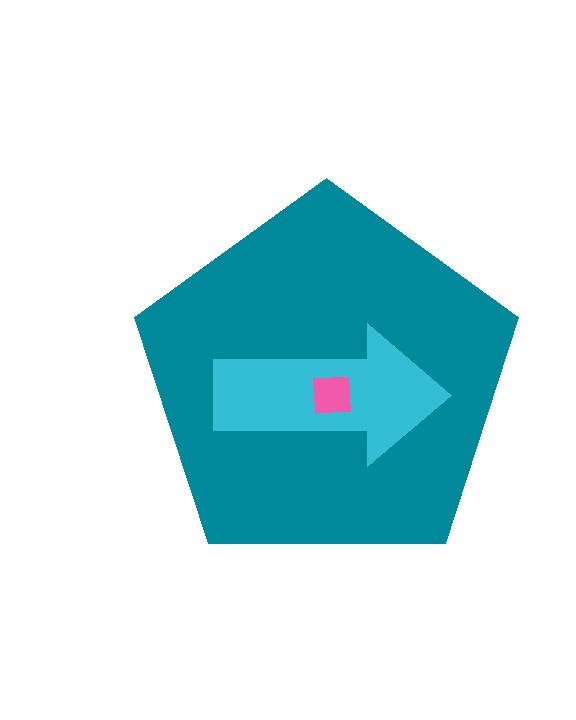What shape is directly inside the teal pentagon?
The cyan arrow.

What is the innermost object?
The pink square.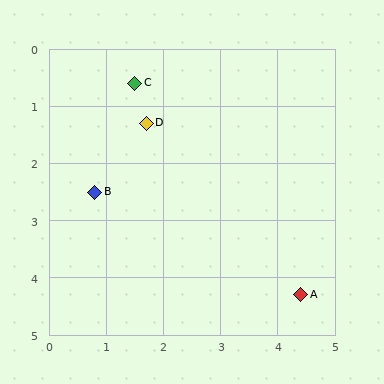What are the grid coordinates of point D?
Point D is at approximately (1.7, 1.3).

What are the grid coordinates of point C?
Point C is at approximately (1.5, 0.6).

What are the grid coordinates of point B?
Point B is at approximately (0.8, 2.5).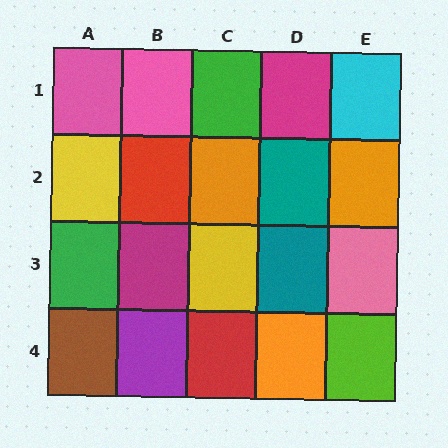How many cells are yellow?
2 cells are yellow.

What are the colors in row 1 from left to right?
Pink, pink, green, magenta, cyan.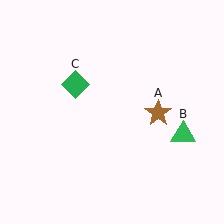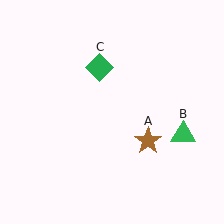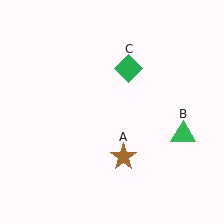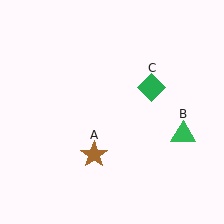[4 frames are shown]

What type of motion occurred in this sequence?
The brown star (object A), green diamond (object C) rotated clockwise around the center of the scene.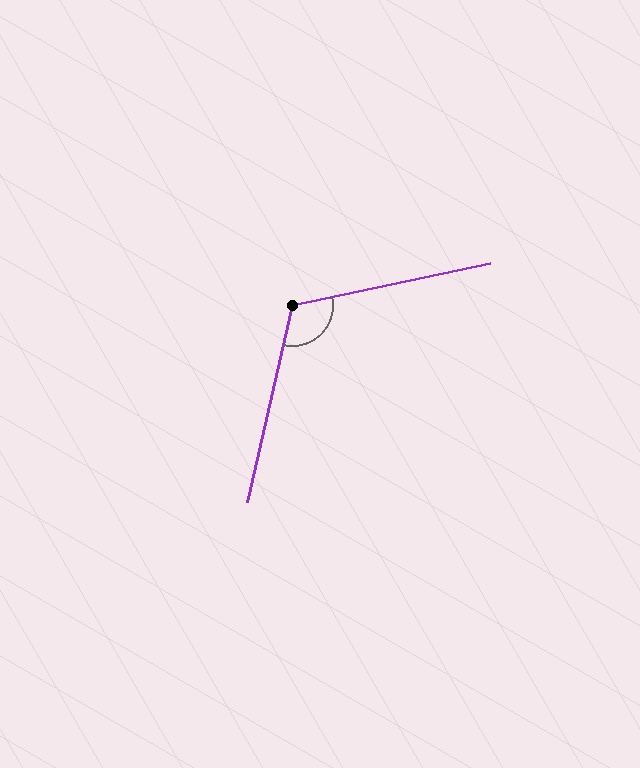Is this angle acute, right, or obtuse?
It is obtuse.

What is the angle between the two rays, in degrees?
Approximately 115 degrees.